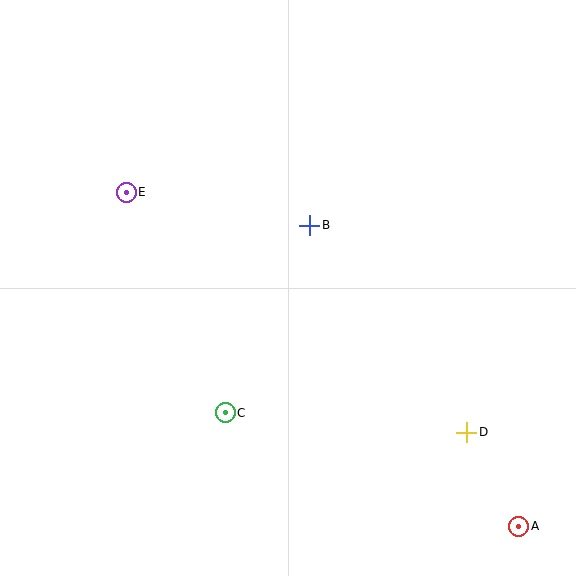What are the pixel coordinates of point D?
Point D is at (467, 432).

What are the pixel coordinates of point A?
Point A is at (519, 526).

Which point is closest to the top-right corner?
Point B is closest to the top-right corner.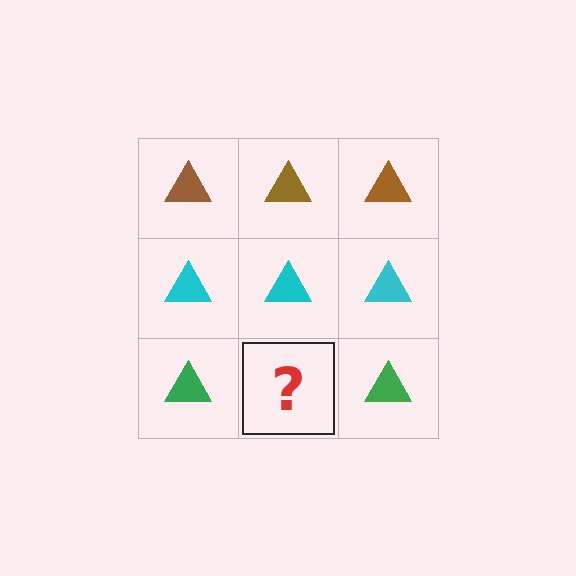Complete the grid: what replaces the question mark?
The question mark should be replaced with a green triangle.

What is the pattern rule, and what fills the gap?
The rule is that each row has a consistent color. The gap should be filled with a green triangle.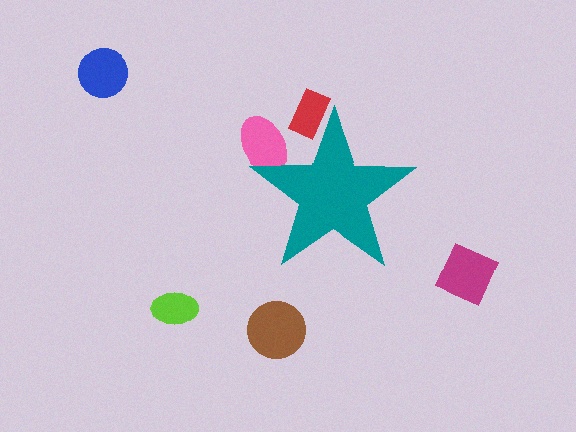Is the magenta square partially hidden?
No, the magenta square is fully visible.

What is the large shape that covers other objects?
A teal star.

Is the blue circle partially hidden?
No, the blue circle is fully visible.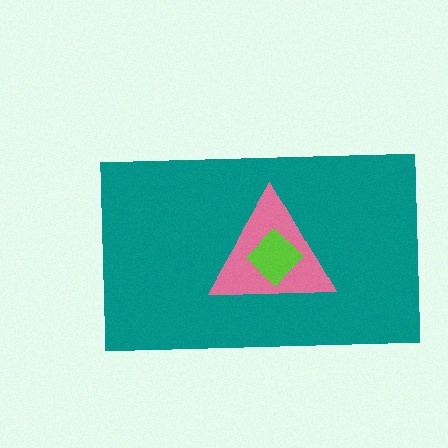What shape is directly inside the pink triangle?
The lime diamond.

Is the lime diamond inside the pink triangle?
Yes.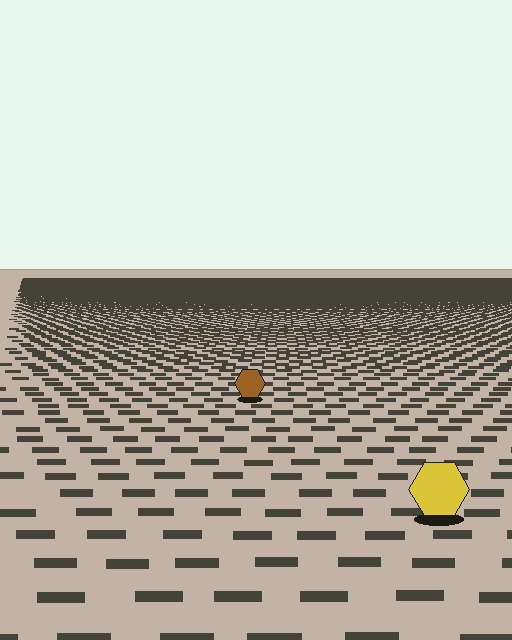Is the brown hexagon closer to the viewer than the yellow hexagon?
No. The yellow hexagon is closer — you can tell from the texture gradient: the ground texture is coarser near it.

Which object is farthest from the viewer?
The brown hexagon is farthest from the viewer. It appears smaller and the ground texture around it is denser.